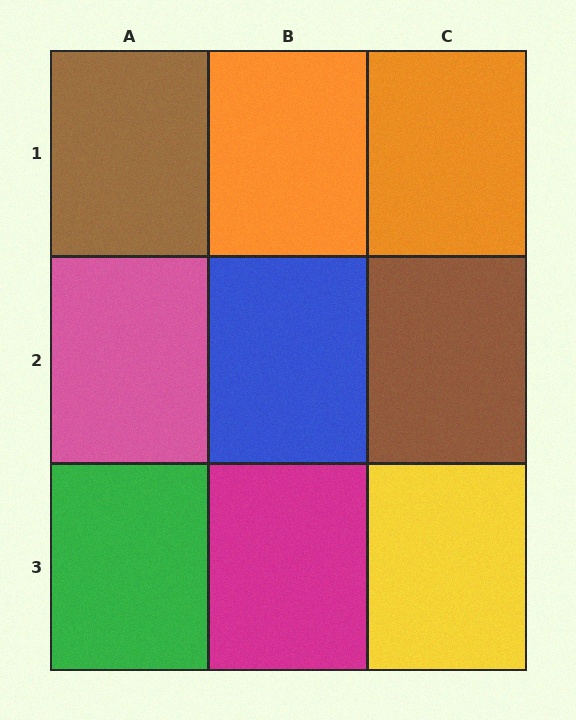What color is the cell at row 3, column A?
Green.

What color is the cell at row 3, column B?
Magenta.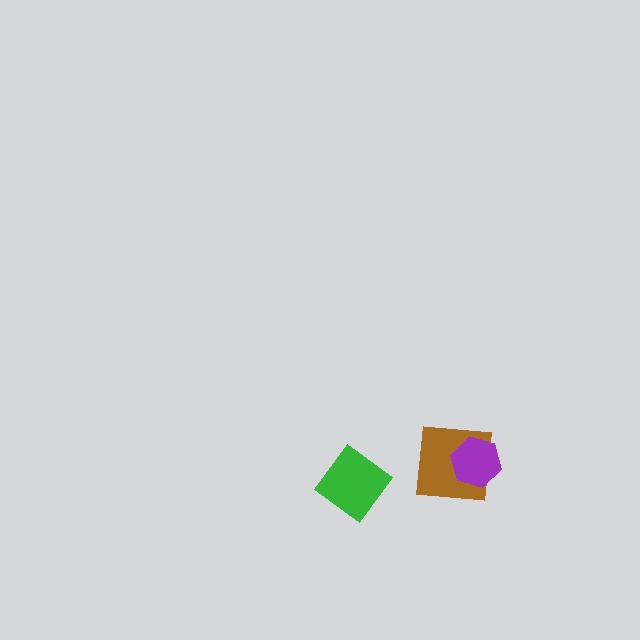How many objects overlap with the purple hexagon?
1 object overlaps with the purple hexagon.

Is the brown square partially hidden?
Yes, it is partially covered by another shape.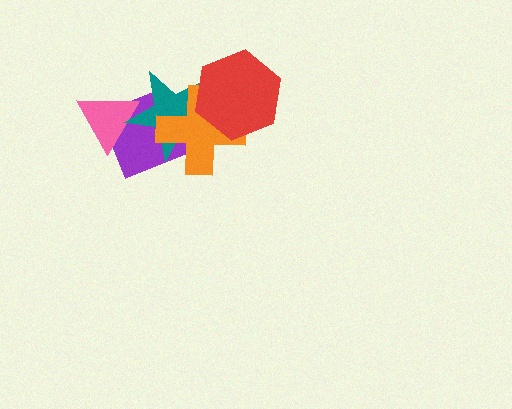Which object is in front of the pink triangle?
The teal star is in front of the pink triangle.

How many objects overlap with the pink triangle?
2 objects overlap with the pink triangle.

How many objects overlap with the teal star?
4 objects overlap with the teal star.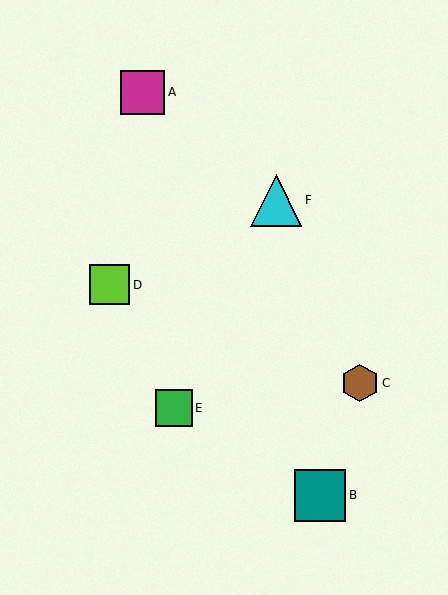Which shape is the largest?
The teal square (labeled B) is the largest.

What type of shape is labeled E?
Shape E is a green square.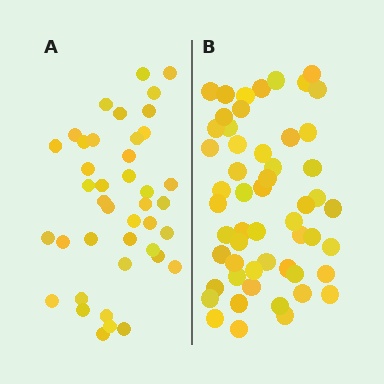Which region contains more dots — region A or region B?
Region B (the right region) has more dots.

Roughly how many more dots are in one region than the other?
Region B has approximately 15 more dots than region A.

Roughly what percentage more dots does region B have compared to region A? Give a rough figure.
About 30% more.